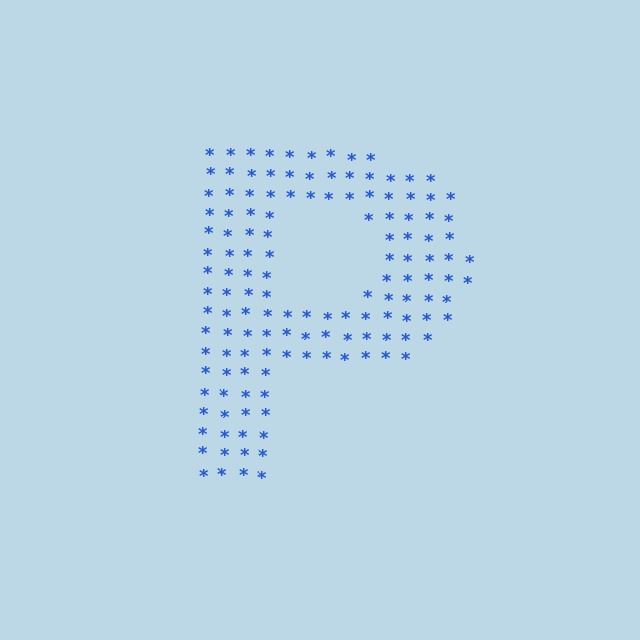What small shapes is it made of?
It is made of small asterisks.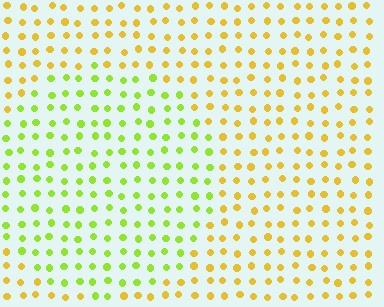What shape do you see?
I see a circle.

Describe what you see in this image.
The image is filled with small yellow elements in a uniform arrangement. A circle-shaped region is visible where the elements are tinted to a slightly different hue, forming a subtle color boundary.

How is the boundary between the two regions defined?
The boundary is defined purely by a slight shift in hue (about 40 degrees). Spacing, size, and orientation are identical on both sides.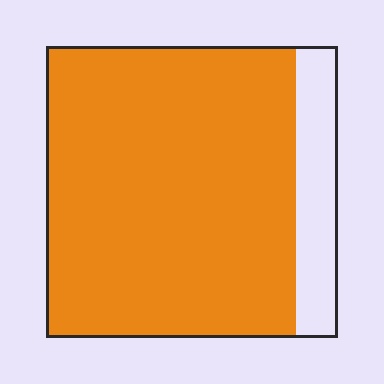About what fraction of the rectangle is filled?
About seven eighths (7/8).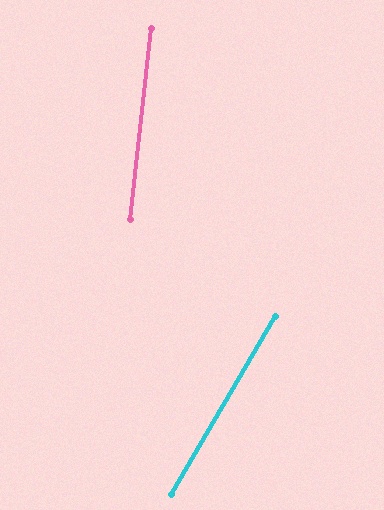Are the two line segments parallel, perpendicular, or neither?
Neither parallel nor perpendicular — they differ by about 24°.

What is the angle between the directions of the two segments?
Approximately 24 degrees.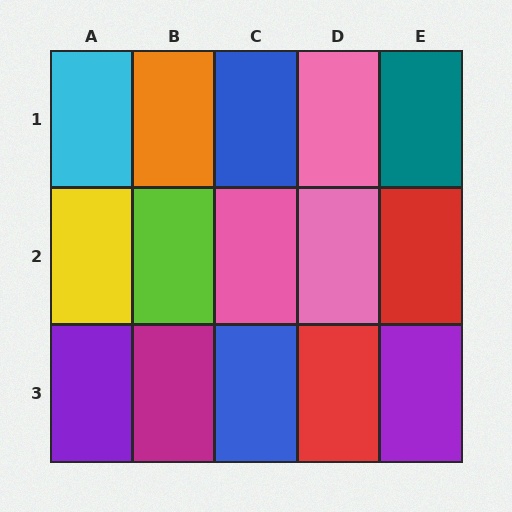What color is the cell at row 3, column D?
Red.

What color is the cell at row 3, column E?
Purple.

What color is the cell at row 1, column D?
Pink.